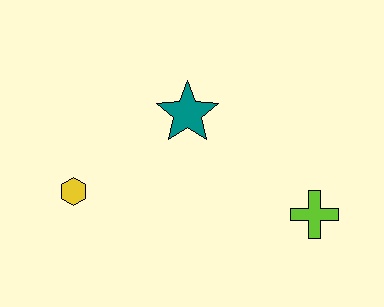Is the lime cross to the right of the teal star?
Yes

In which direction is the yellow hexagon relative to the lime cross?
The yellow hexagon is to the left of the lime cross.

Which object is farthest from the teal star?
The lime cross is farthest from the teal star.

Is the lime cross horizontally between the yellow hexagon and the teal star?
No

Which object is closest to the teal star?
The yellow hexagon is closest to the teal star.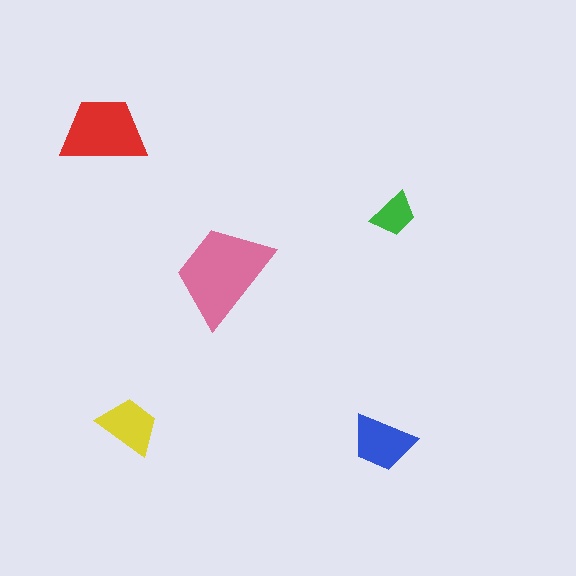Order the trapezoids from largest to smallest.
the pink one, the red one, the blue one, the yellow one, the green one.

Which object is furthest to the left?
The red trapezoid is leftmost.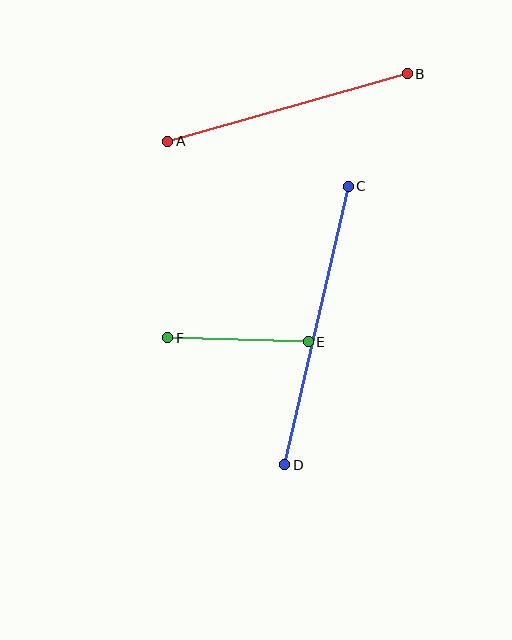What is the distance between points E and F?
The distance is approximately 140 pixels.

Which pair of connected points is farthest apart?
Points C and D are farthest apart.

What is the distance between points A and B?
The distance is approximately 249 pixels.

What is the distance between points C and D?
The distance is approximately 286 pixels.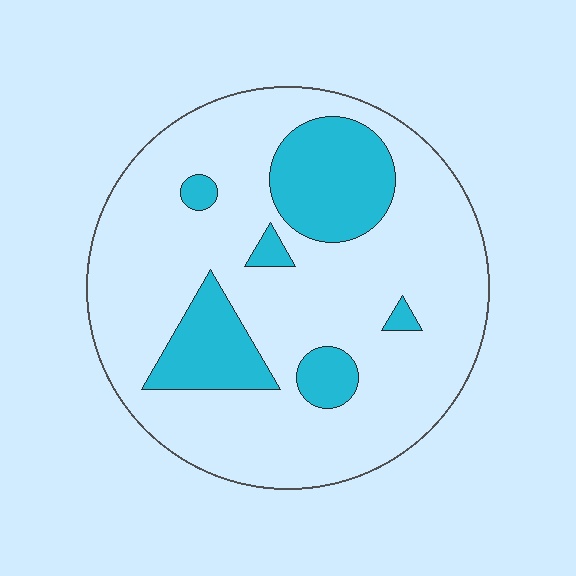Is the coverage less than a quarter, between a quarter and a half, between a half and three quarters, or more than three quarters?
Less than a quarter.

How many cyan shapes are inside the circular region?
6.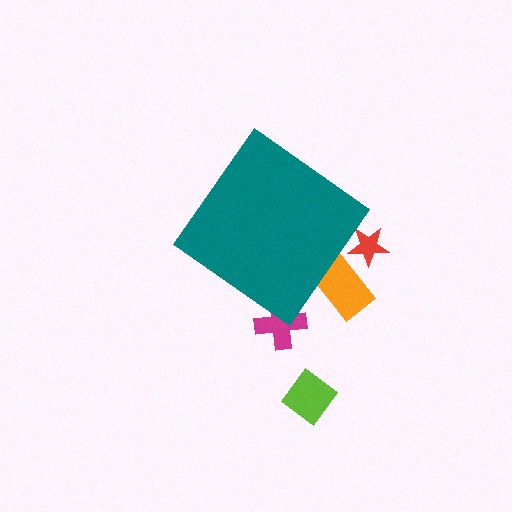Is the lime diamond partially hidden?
No, the lime diamond is fully visible.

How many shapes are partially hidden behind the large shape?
3 shapes are partially hidden.